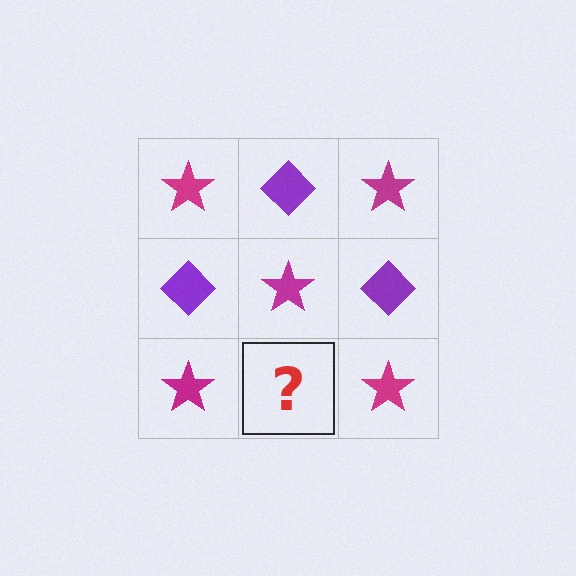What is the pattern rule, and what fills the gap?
The rule is that it alternates magenta star and purple diamond in a checkerboard pattern. The gap should be filled with a purple diamond.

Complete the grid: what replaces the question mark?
The question mark should be replaced with a purple diamond.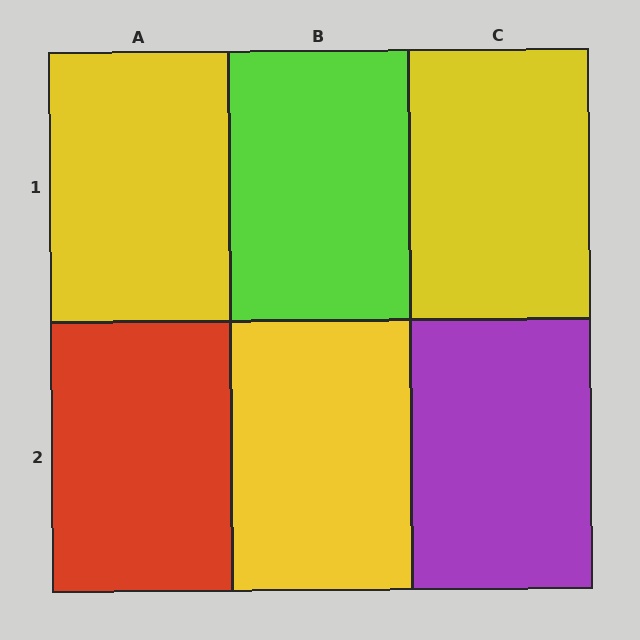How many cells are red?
1 cell is red.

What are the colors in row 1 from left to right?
Yellow, lime, yellow.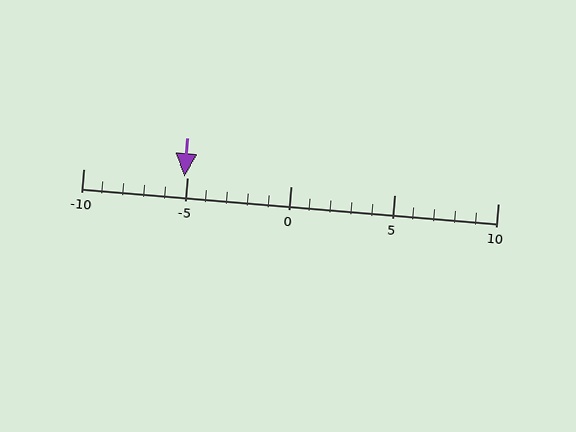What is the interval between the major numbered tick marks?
The major tick marks are spaced 5 units apart.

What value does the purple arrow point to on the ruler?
The purple arrow points to approximately -5.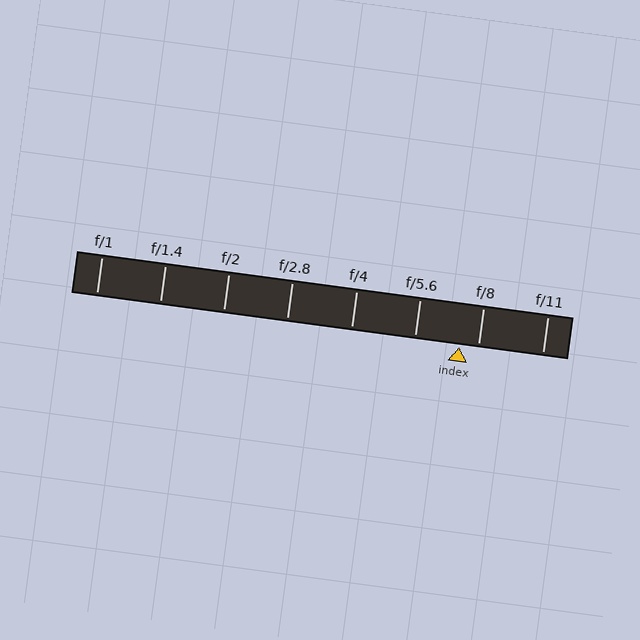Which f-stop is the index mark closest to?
The index mark is closest to f/8.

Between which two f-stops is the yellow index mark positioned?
The index mark is between f/5.6 and f/8.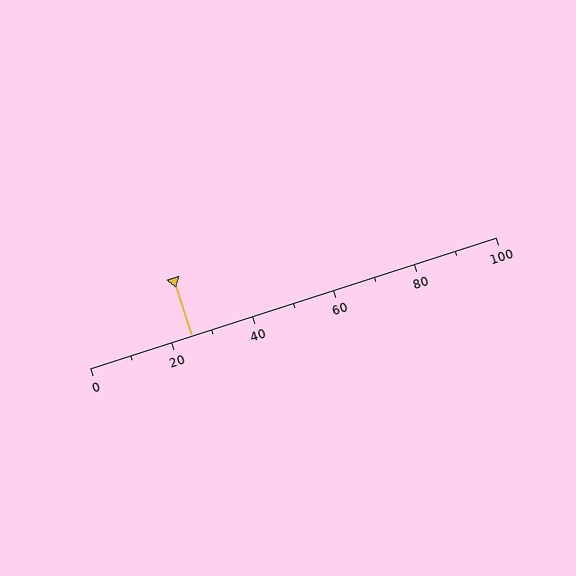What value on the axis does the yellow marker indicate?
The marker indicates approximately 25.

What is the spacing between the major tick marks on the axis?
The major ticks are spaced 20 apart.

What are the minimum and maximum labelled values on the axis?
The axis runs from 0 to 100.